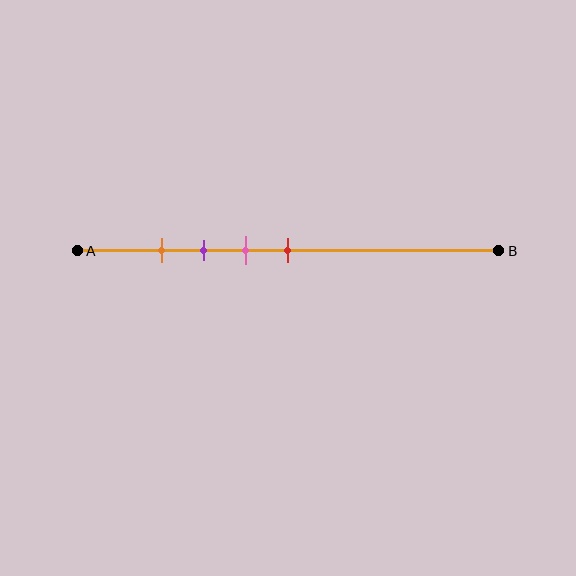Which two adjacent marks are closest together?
The orange and purple marks are the closest adjacent pair.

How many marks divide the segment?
There are 4 marks dividing the segment.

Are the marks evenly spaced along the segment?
Yes, the marks are approximately evenly spaced.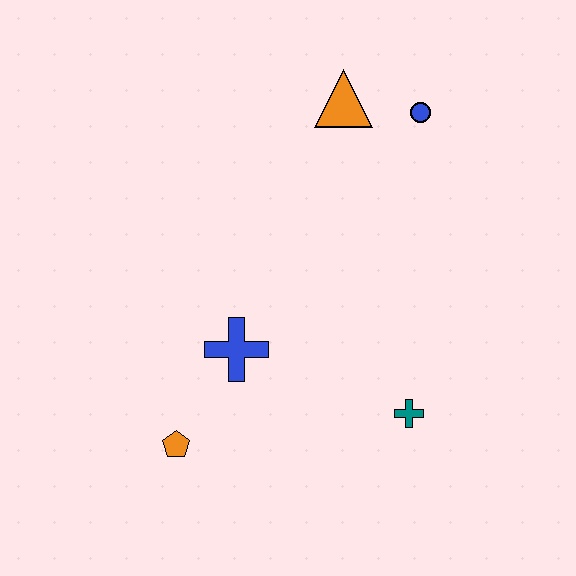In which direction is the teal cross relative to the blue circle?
The teal cross is below the blue circle.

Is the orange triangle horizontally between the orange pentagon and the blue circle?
Yes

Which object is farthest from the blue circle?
The orange pentagon is farthest from the blue circle.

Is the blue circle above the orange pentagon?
Yes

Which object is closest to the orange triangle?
The blue circle is closest to the orange triangle.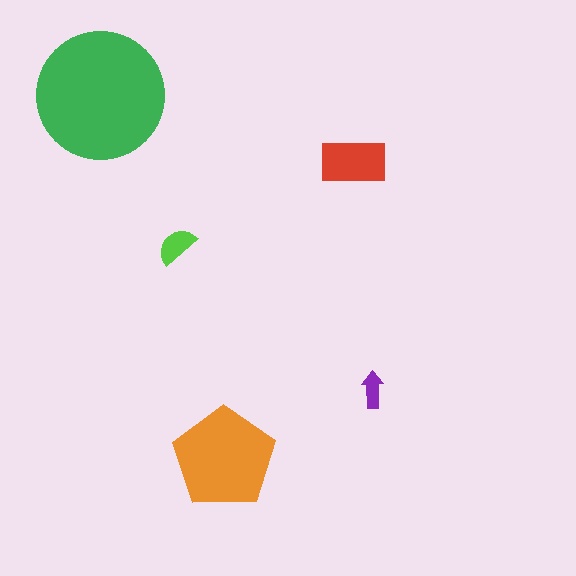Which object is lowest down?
The orange pentagon is bottommost.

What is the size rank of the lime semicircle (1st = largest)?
4th.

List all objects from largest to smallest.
The green circle, the orange pentagon, the red rectangle, the lime semicircle, the purple arrow.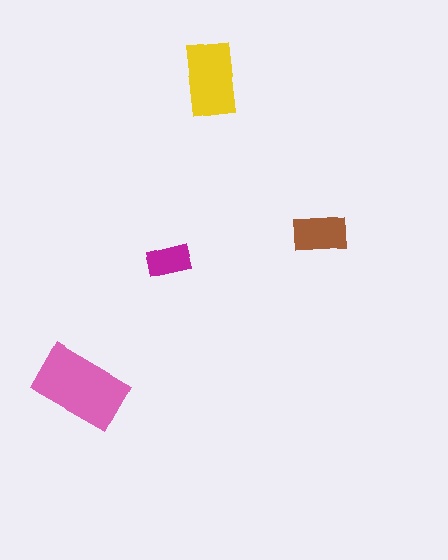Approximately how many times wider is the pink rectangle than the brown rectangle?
About 1.5 times wider.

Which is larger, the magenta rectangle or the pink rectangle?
The pink one.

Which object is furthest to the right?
The brown rectangle is rightmost.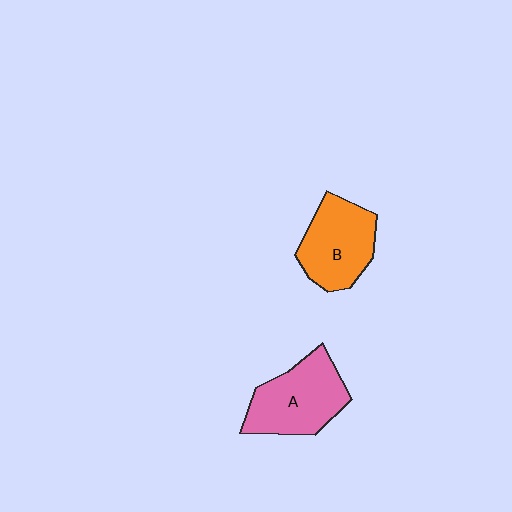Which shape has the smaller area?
Shape B (orange).